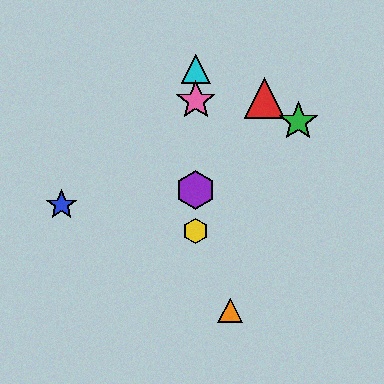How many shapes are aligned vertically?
4 shapes (the yellow hexagon, the purple hexagon, the cyan triangle, the pink star) are aligned vertically.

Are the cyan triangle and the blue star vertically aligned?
No, the cyan triangle is at x≈196 and the blue star is at x≈62.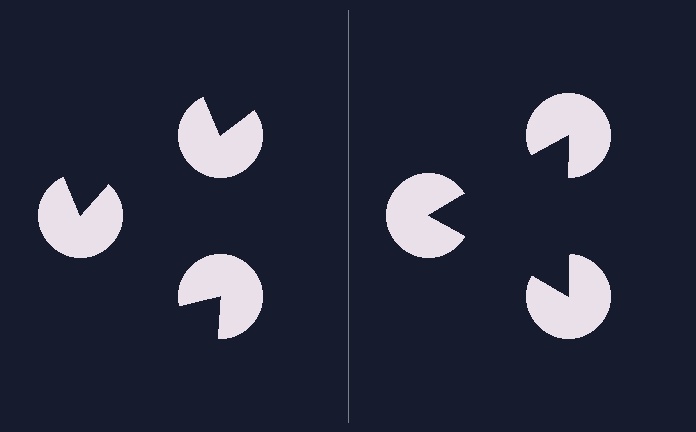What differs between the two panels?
The pac-man discs are positioned identically on both sides; only the wedge orientations differ. On the right they align to a triangle; on the left they are misaligned.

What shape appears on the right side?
An illusory triangle.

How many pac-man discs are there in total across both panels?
6 — 3 on each side.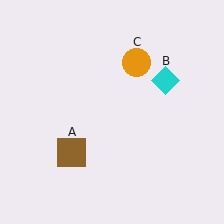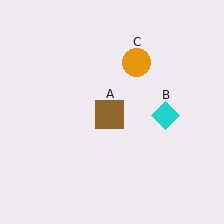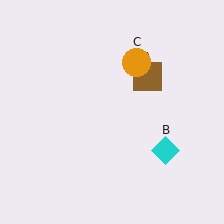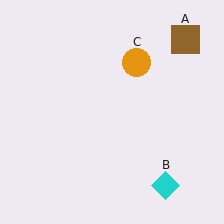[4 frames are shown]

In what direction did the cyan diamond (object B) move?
The cyan diamond (object B) moved down.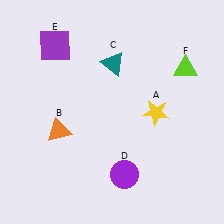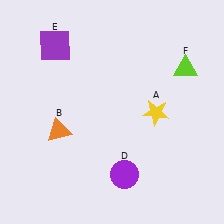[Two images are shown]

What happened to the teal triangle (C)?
The teal triangle (C) was removed in Image 2. It was in the top-right area of Image 1.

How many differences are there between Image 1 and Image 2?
There is 1 difference between the two images.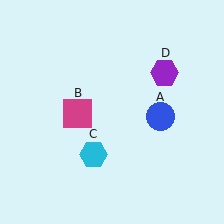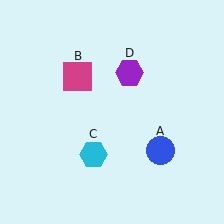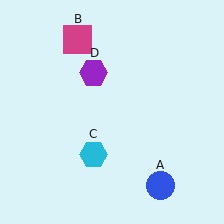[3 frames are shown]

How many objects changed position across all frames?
3 objects changed position: blue circle (object A), magenta square (object B), purple hexagon (object D).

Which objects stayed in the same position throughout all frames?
Cyan hexagon (object C) remained stationary.